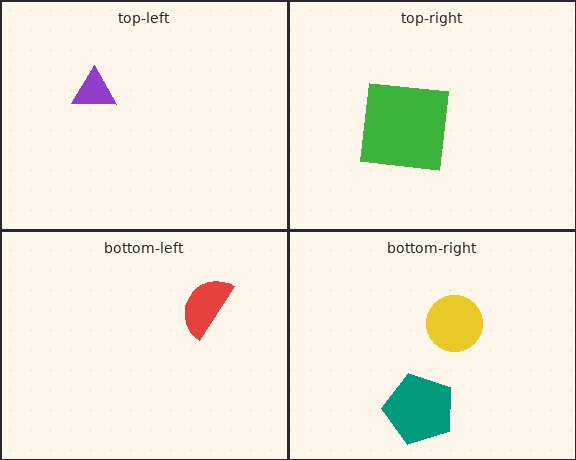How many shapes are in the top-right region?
1.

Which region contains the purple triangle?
The top-left region.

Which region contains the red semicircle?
The bottom-left region.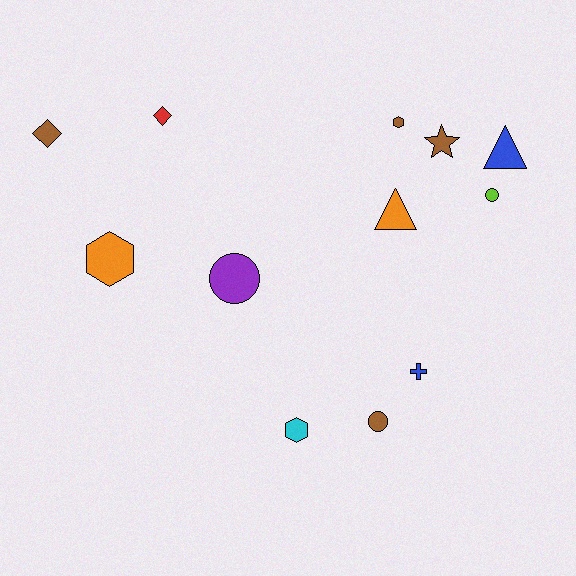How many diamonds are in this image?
There are 2 diamonds.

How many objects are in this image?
There are 12 objects.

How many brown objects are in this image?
There are 4 brown objects.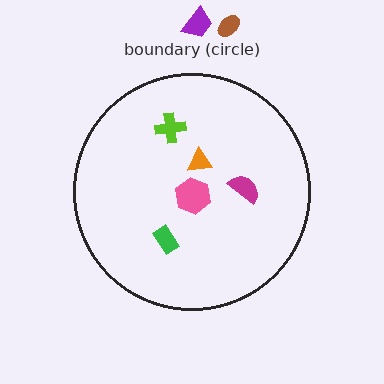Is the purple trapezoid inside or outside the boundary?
Outside.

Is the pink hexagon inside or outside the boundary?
Inside.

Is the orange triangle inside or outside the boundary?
Inside.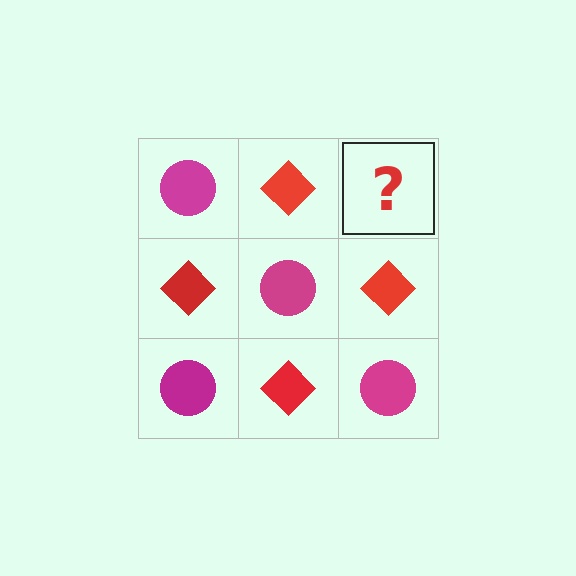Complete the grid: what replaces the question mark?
The question mark should be replaced with a magenta circle.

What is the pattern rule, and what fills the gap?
The rule is that it alternates magenta circle and red diamond in a checkerboard pattern. The gap should be filled with a magenta circle.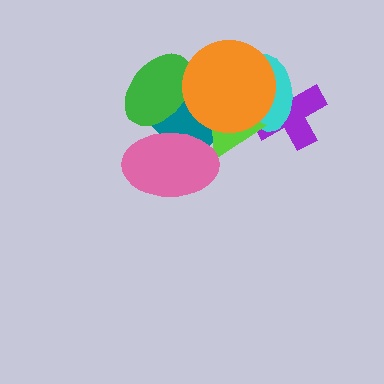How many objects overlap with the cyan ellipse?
3 objects overlap with the cyan ellipse.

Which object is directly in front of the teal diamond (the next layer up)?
The lime triangle is directly in front of the teal diamond.